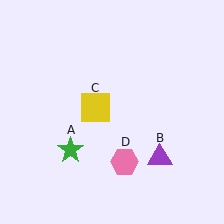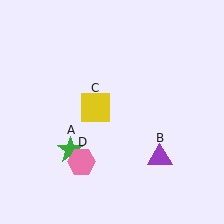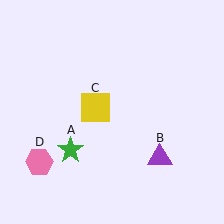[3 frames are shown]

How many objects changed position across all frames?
1 object changed position: pink hexagon (object D).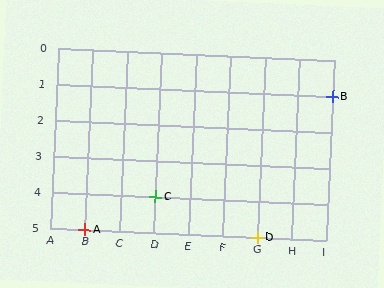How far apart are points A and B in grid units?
Points A and B are 7 columns and 4 rows apart (about 8.1 grid units diagonally).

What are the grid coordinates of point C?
Point C is at grid coordinates (D, 4).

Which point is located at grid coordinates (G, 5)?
Point D is at (G, 5).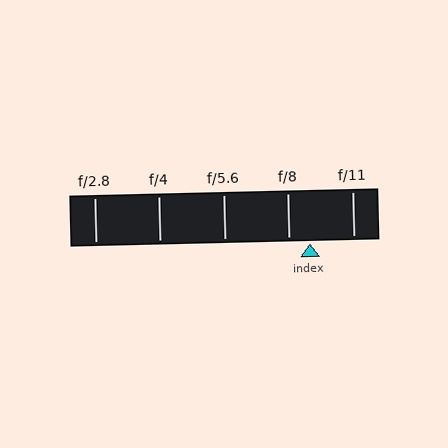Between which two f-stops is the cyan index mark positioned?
The index mark is between f/8 and f/11.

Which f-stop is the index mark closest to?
The index mark is closest to f/8.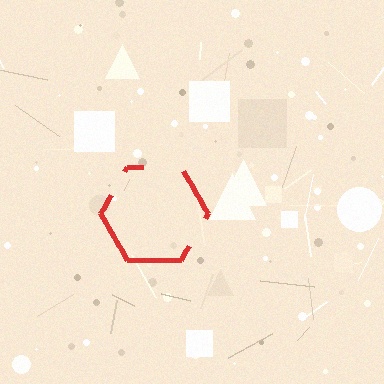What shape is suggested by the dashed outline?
The dashed outline suggests a hexagon.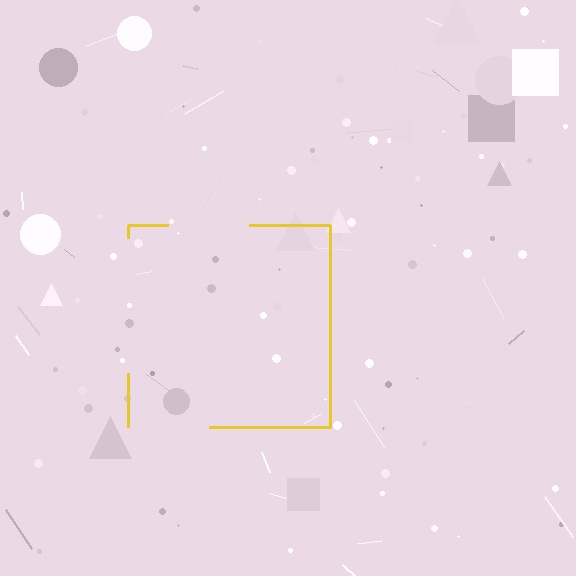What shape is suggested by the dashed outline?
The dashed outline suggests a square.